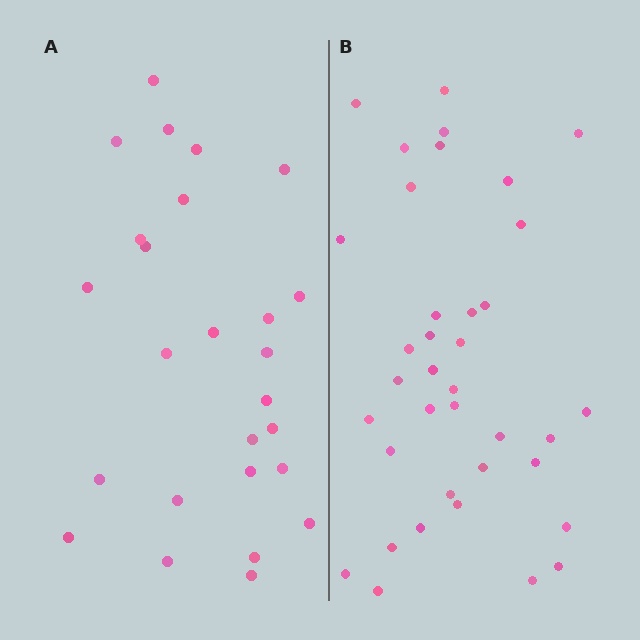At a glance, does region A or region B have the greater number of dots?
Region B (the right region) has more dots.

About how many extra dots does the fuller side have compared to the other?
Region B has roughly 12 or so more dots than region A.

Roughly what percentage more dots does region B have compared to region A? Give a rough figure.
About 40% more.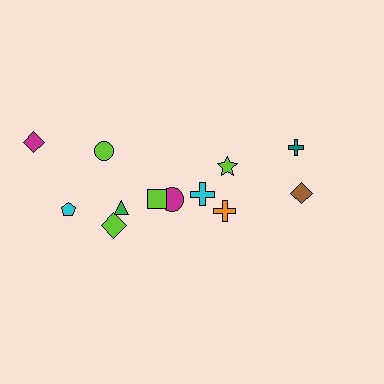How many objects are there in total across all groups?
There are 12 objects.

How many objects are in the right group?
There are 5 objects.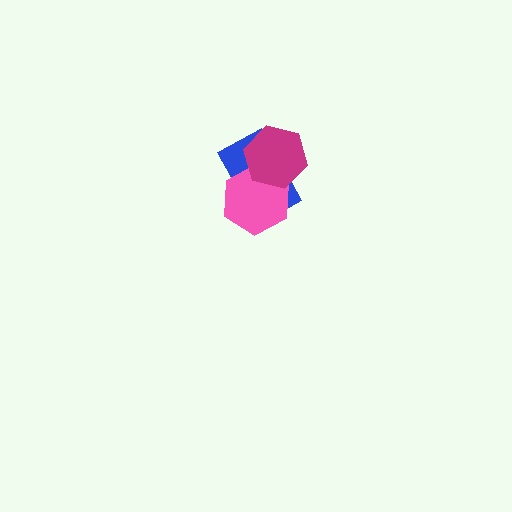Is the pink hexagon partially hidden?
Yes, it is partially covered by another shape.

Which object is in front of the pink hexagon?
The magenta hexagon is in front of the pink hexagon.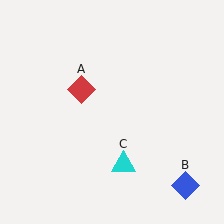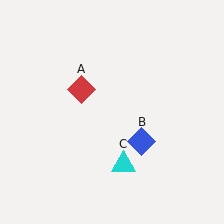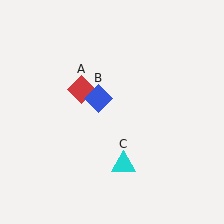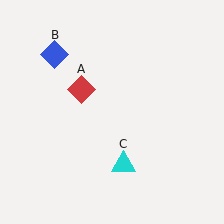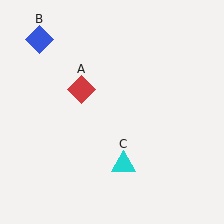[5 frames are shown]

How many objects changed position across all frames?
1 object changed position: blue diamond (object B).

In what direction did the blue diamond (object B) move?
The blue diamond (object B) moved up and to the left.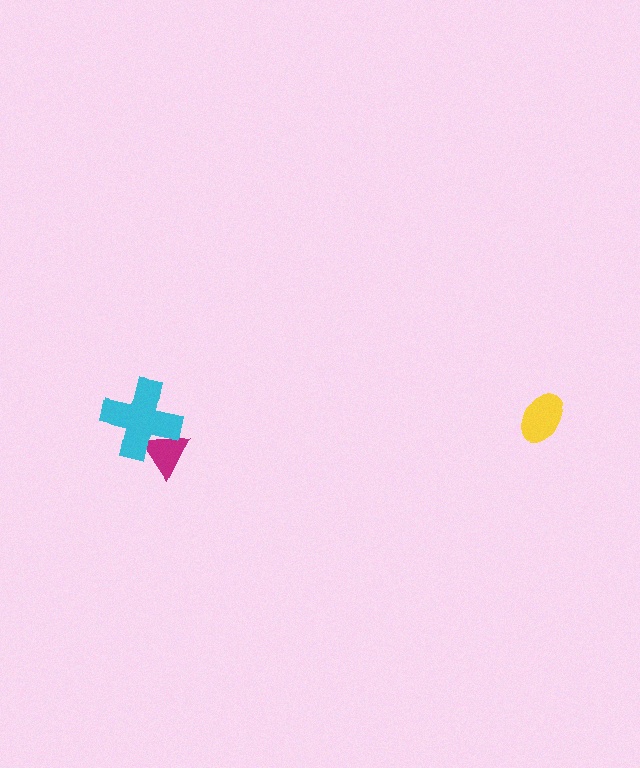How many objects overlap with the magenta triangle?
1 object overlaps with the magenta triangle.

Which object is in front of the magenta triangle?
The cyan cross is in front of the magenta triangle.